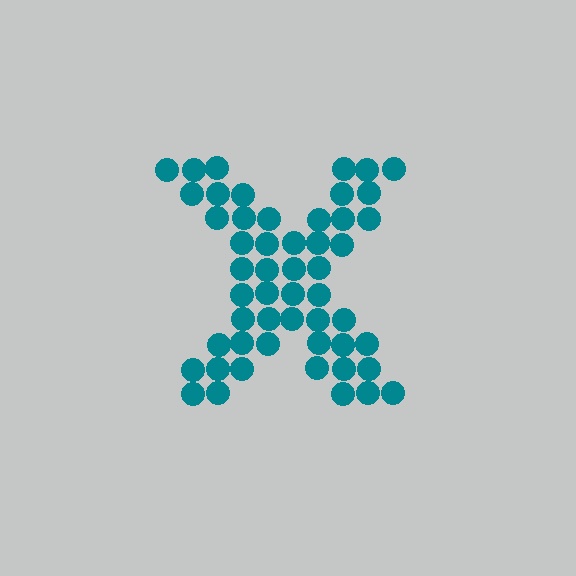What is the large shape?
The large shape is the letter X.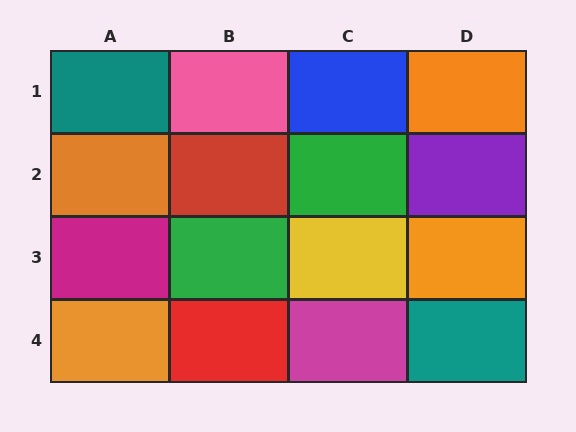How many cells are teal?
2 cells are teal.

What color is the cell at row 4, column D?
Teal.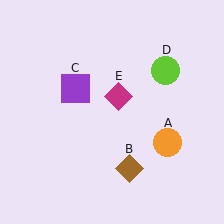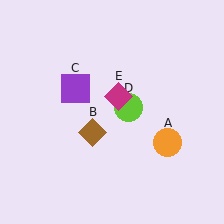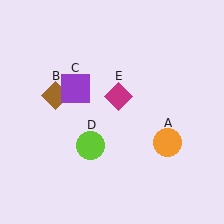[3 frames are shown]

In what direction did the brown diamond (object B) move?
The brown diamond (object B) moved up and to the left.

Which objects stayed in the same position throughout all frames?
Orange circle (object A) and purple square (object C) and magenta diamond (object E) remained stationary.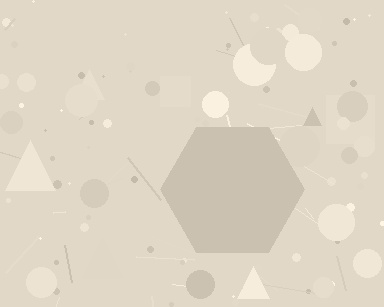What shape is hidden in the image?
A hexagon is hidden in the image.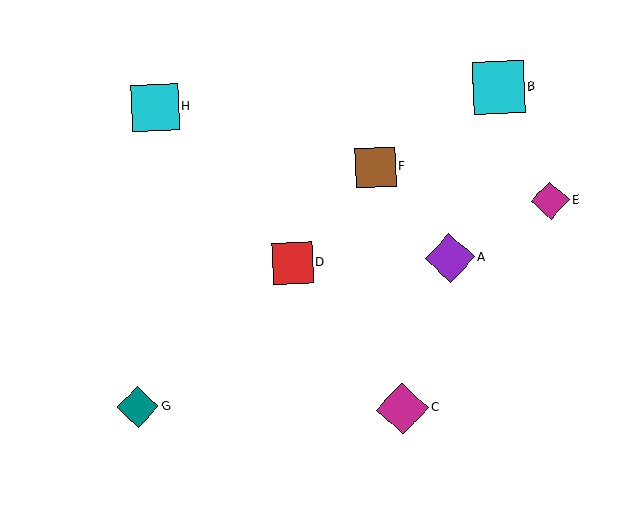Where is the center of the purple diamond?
The center of the purple diamond is at (450, 258).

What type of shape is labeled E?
Shape E is a magenta diamond.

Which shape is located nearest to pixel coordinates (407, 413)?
The magenta diamond (labeled C) at (402, 409) is nearest to that location.